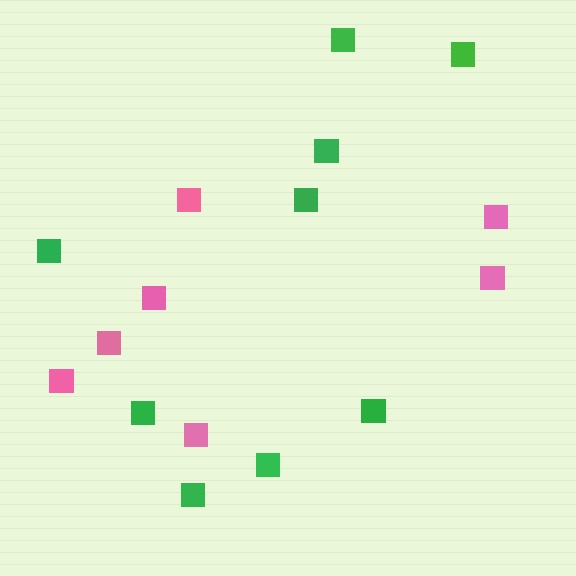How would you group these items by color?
There are 2 groups: one group of pink squares (7) and one group of green squares (9).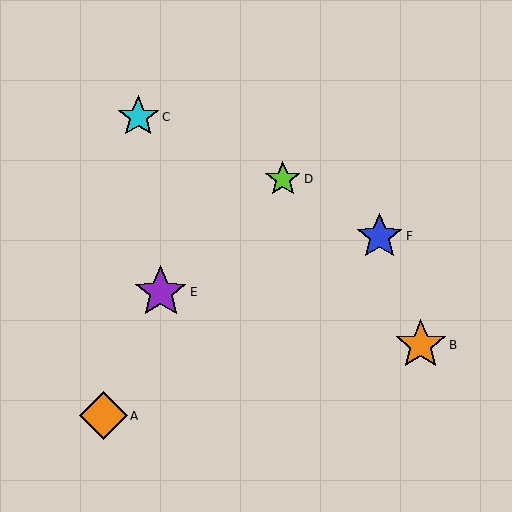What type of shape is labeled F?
Shape F is a blue star.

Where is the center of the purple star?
The center of the purple star is at (161, 292).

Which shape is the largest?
The purple star (labeled E) is the largest.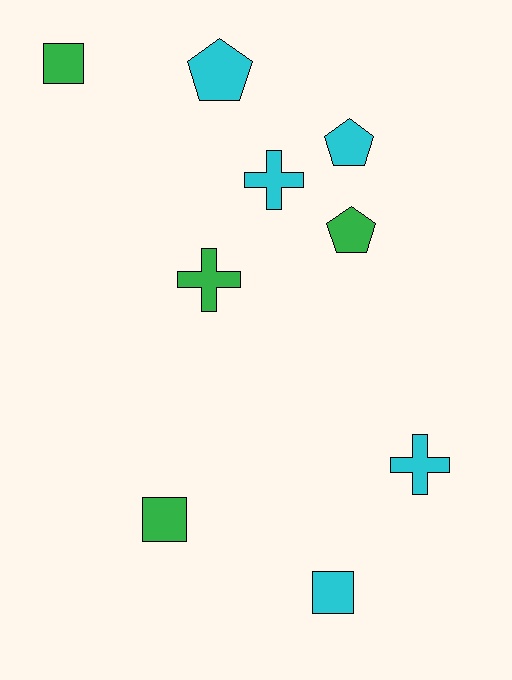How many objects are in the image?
There are 9 objects.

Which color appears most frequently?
Cyan, with 5 objects.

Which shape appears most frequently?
Square, with 3 objects.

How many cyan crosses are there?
There are 2 cyan crosses.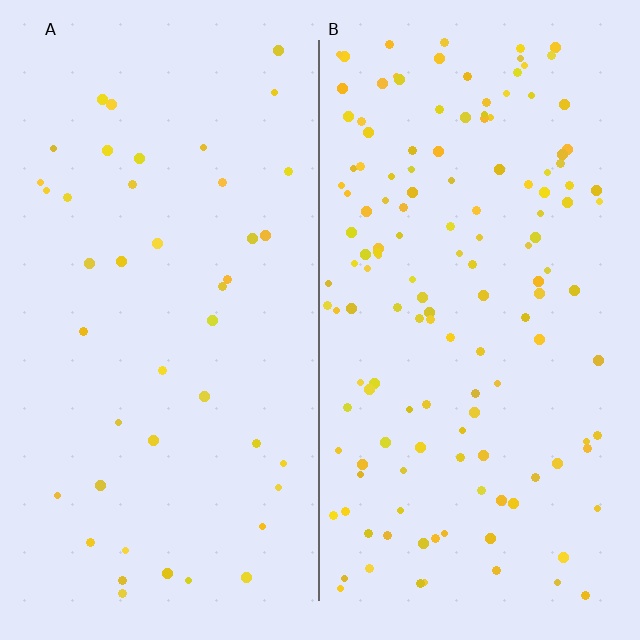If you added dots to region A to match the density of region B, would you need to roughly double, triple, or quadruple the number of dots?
Approximately triple.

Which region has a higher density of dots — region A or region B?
B (the right).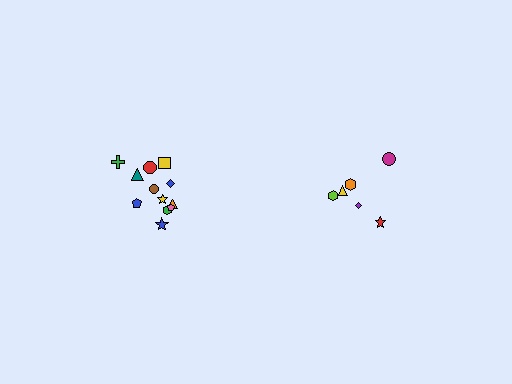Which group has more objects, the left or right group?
The left group.